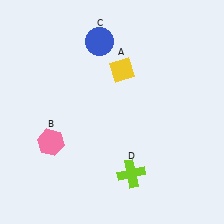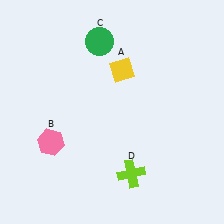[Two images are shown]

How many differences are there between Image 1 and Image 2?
There is 1 difference between the two images.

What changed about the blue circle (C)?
In Image 1, C is blue. In Image 2, it changed to green.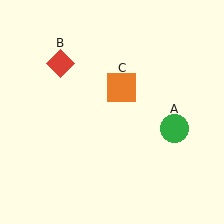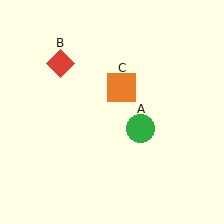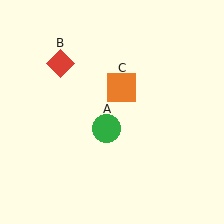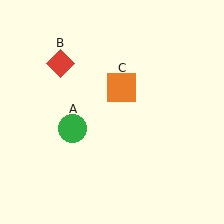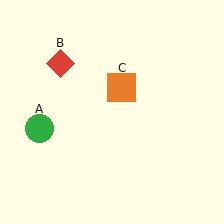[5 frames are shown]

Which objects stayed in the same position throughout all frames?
Red diamond (object B) and orange square (object C) remained stationary.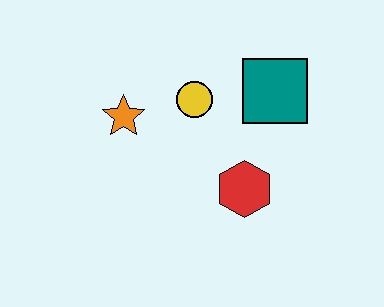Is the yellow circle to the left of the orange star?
No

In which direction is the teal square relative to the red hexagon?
The teal square is above the red hexagon.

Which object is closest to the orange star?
The yellow circle is closest to the orange star.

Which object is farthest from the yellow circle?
The red hexagon is farthest from the yellow circle.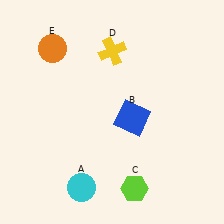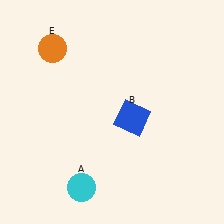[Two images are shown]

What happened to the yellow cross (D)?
The yellow cross (D) was removed in Image 2. It was in the top-right area of Image 1.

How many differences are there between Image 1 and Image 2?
There are 2 differences between the two images.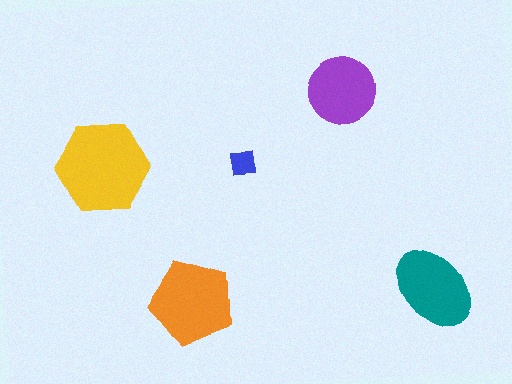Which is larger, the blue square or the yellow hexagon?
The yellow hexagon.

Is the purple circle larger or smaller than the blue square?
Larger.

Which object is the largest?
The yellow hexagon.